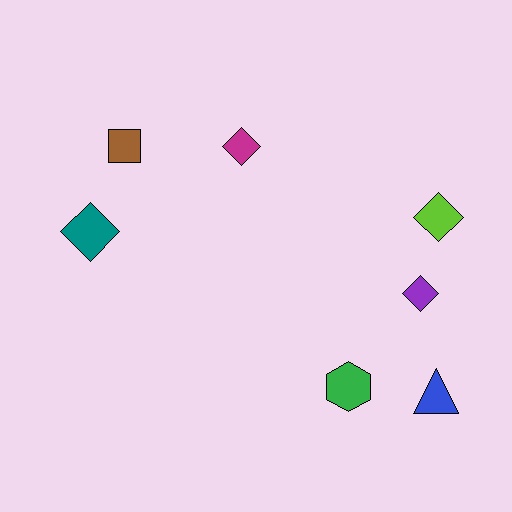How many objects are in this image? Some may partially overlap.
There are 7 objects.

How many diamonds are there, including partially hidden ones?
There are 4 diamonds.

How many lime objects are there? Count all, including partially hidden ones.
There is 1 lime object.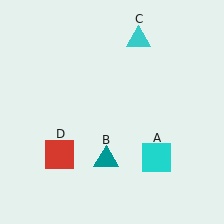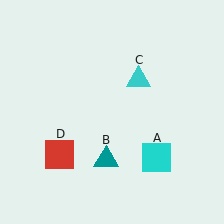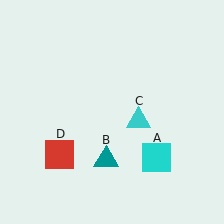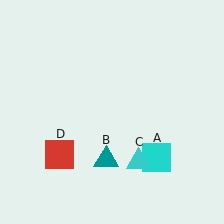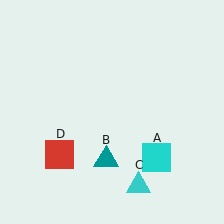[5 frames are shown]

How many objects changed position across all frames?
1 object changed position: cyan triangle (object C).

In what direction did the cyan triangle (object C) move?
The cyan triangle (object C) moved down.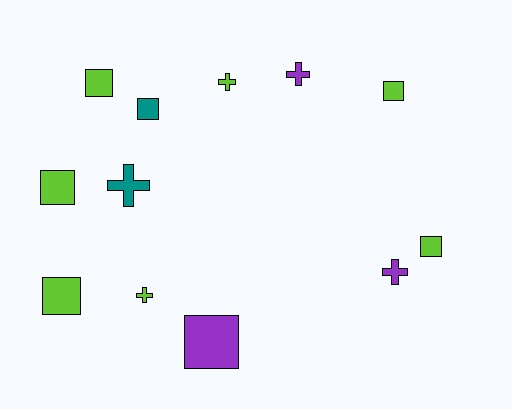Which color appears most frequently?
Lime, with 7 objects.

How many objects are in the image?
There are 12 objects.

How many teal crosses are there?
There is 1 teal cross.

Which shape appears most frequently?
Square, with 7 objects.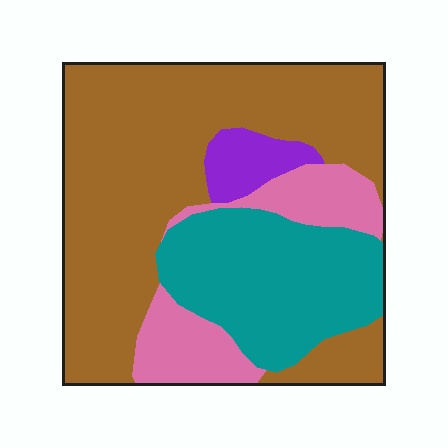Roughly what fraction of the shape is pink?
Pink covers about 15% of the shape.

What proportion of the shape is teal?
Teal takes up about one quarter (1/4) of the shape.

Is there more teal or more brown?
Brown.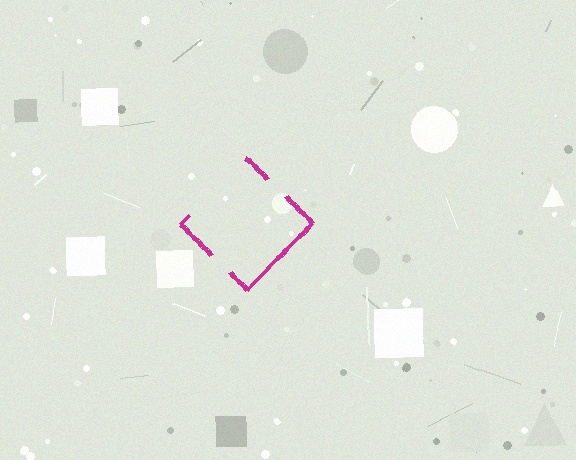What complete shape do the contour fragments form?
The contour fragments form a diamond.